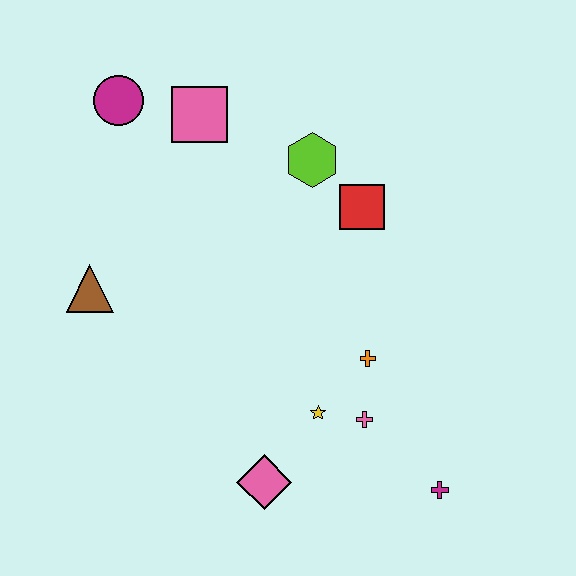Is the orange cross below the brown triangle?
Yes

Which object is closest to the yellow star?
The pink cross is closest to the yellow star.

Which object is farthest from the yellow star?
The magenta circle is farthest from the yellow star.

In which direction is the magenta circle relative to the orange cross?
The magenta circle is above the orange cross.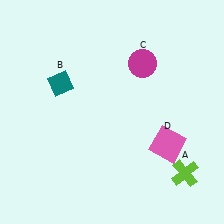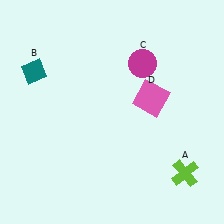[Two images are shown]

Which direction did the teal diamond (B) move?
The teal diamond (B) moved left.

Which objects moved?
The objects that moved are: the teal diamond (B), the pink square (D).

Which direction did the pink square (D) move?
The pink square (D) moved up.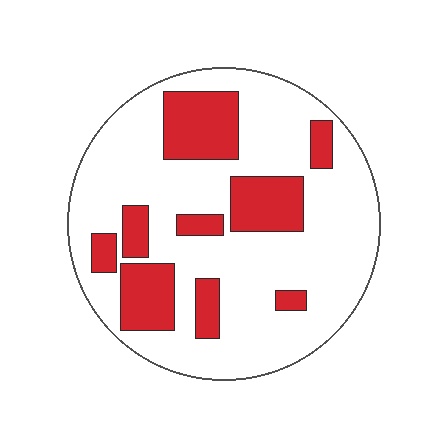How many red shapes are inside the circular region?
9.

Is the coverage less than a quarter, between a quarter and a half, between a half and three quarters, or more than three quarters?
Between a quarter and a half.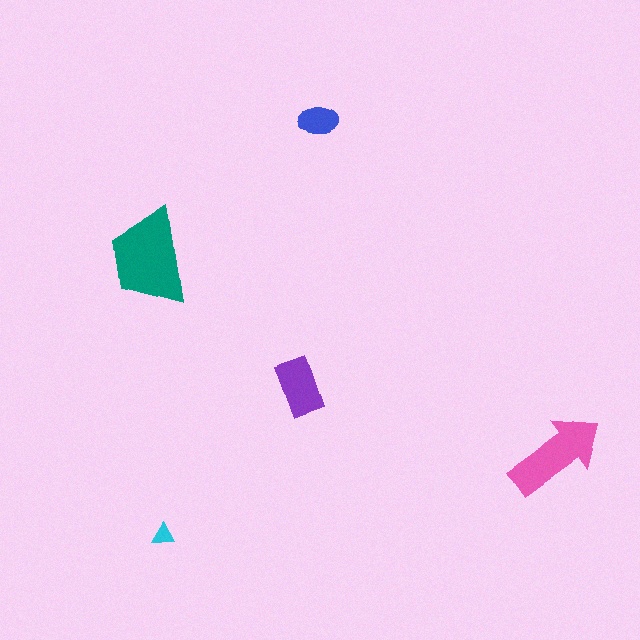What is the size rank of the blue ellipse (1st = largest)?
4th.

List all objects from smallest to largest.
The cyan triangle, the blue ellipse, the purple rectangle, the pink arrow, the teal trapezoid.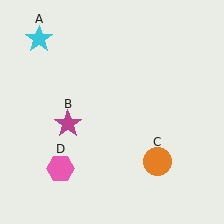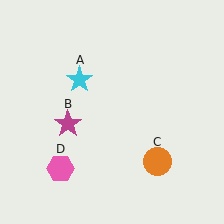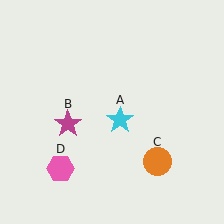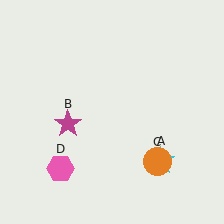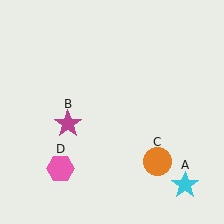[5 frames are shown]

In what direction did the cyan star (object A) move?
The cyan star (object A) moved down and to the right.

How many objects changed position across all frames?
1 object changed position: cyan star (object A).